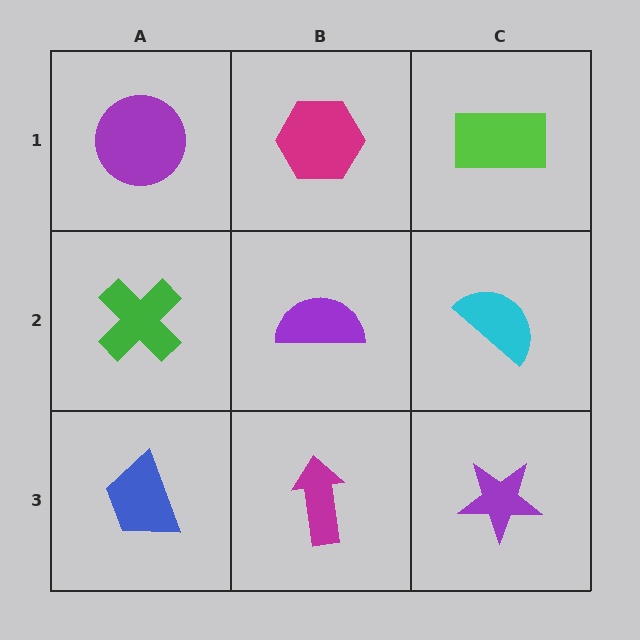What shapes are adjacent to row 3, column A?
A green cross (row 2, column A), a magenta arrow (row 3, column B).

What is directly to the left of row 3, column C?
A magenta arrow.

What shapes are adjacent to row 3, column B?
A purple semicircle (row 2, column B), a blue trapezoid (row 3, column A), a purple star (row 3, column C).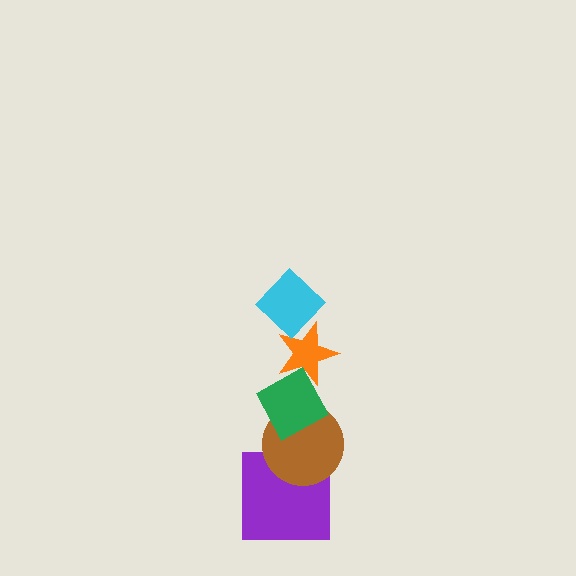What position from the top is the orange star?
The orange star is 2nd from the top.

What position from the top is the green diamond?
The green diamond is 3rd from the top.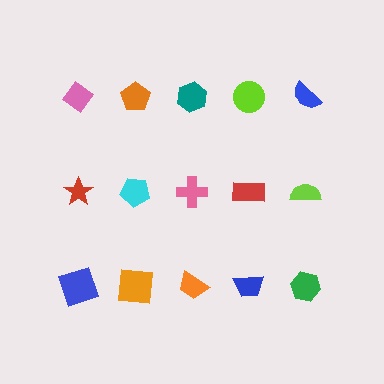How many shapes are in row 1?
5 shapes.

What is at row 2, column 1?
A red star.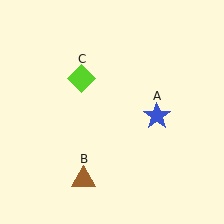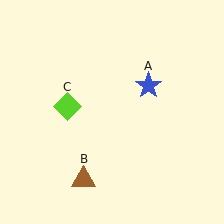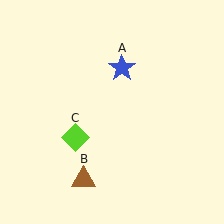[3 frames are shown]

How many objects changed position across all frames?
2 objects changed position: blue star (object A), lime diamond (object C).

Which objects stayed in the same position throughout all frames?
Brown triangle (object B) remained stationary.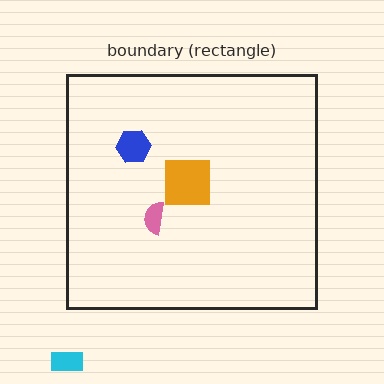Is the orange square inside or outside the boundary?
Inside.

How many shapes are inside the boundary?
3 inside, 1 outside.